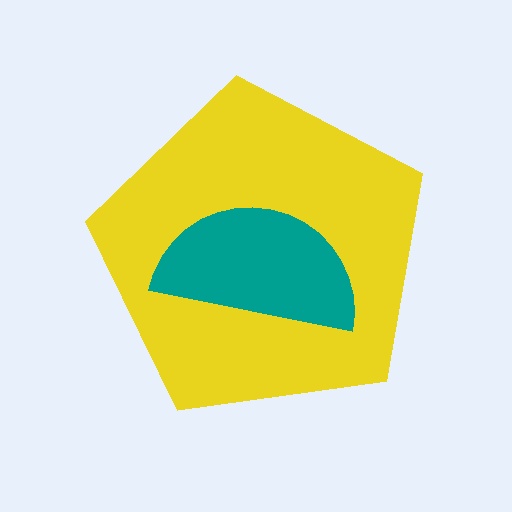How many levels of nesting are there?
2.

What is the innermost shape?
The teal semicircle.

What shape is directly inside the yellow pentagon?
The teal semicircle.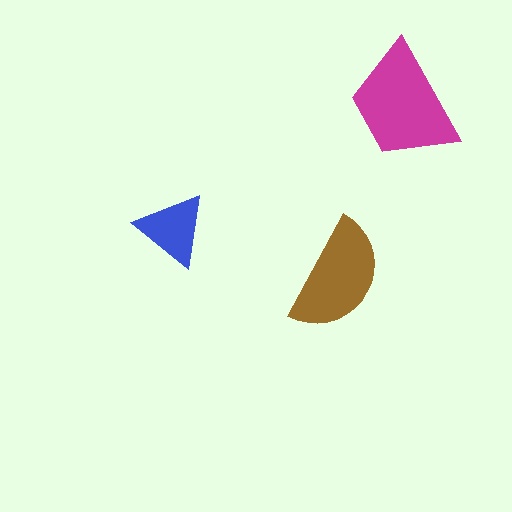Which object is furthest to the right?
The magenta trapezoid is rightmost.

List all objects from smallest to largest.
The blue triangle, the brown semicircle, the magenta trapezoid.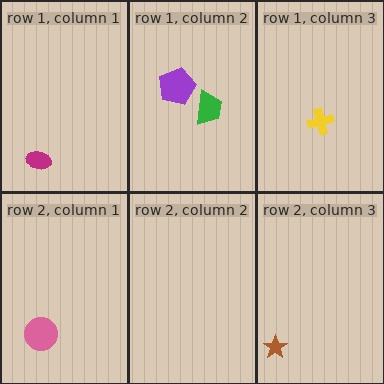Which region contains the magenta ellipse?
The row 1, column 1 region.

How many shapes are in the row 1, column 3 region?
1.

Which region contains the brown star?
The row 2, column 3 region.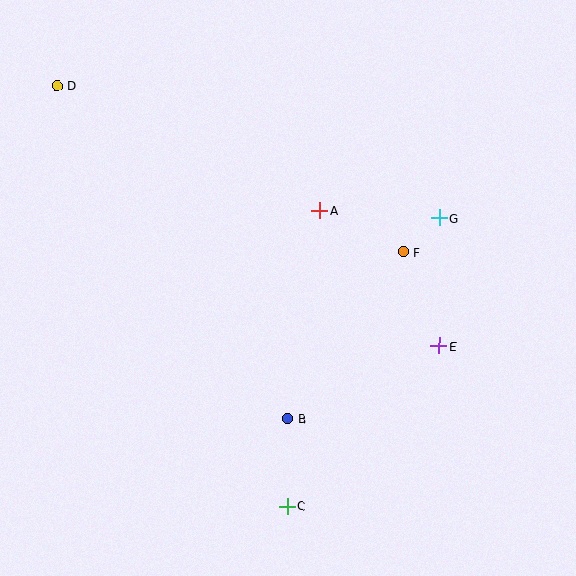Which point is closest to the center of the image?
Point A at (320, 211) is closest to the center.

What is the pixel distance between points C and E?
The distance between C and E is 221 pixels.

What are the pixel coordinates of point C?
Point C is at (287, 506).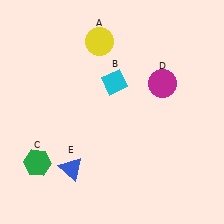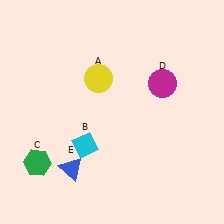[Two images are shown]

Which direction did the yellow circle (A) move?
The yellow circle (A) moved down.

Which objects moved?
The objects that moved are: the yellow circle (A), the cyan diamond (B).